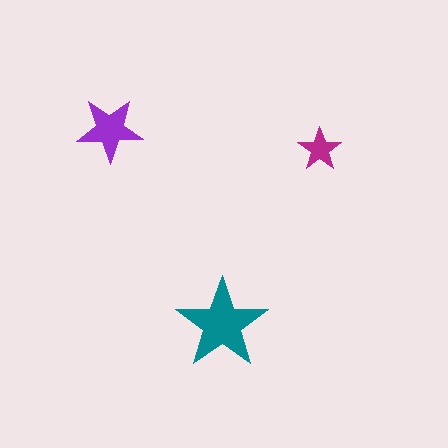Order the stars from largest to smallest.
the teal one, the purple one, the magenta one.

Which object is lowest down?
The teal star is bottommost.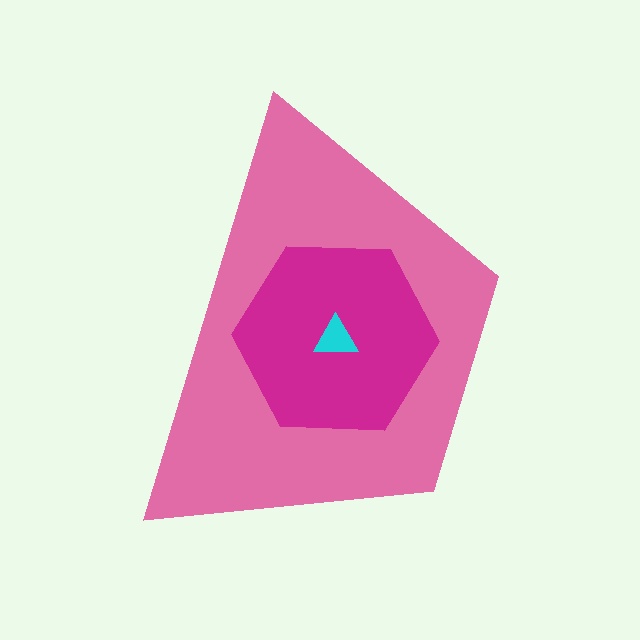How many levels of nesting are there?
3.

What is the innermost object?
The cyan triangle.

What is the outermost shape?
The pink trapezoid.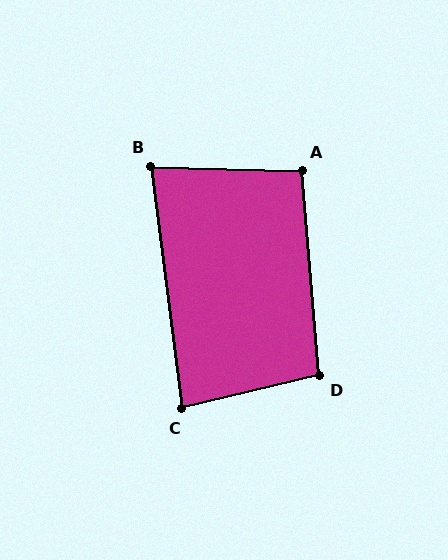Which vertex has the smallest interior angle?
B, at approximately 81 degrees.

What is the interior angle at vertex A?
Approximately 96 degrees (obtuse).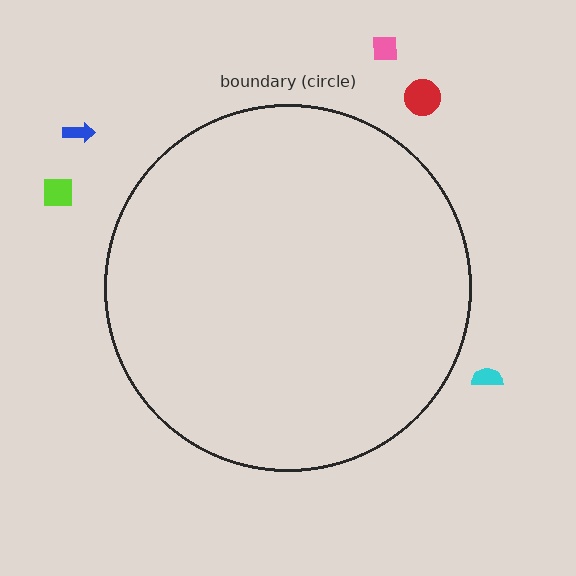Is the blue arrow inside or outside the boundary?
Outside.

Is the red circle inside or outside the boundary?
Outside.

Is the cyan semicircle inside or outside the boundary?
Outside.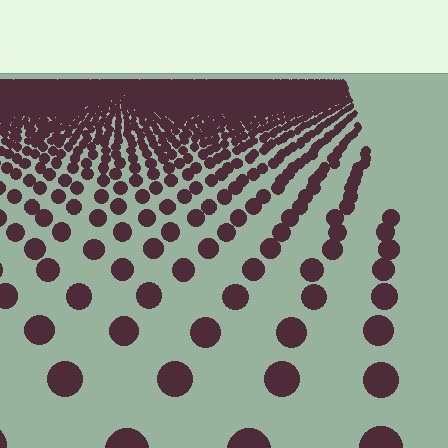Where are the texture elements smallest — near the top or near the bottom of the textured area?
Near the top.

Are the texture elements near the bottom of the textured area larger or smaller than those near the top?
Larger. Near the bottom, elements are closer to the viewer and appear at a bigger on-screen size.